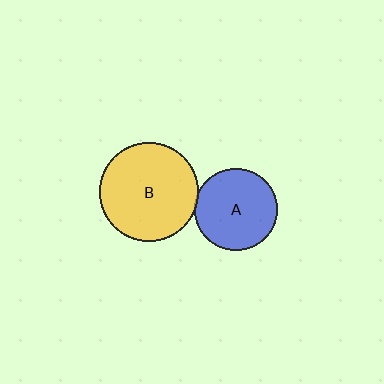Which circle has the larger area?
Circle B (yellow).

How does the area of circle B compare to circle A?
Approximately 1.4 times.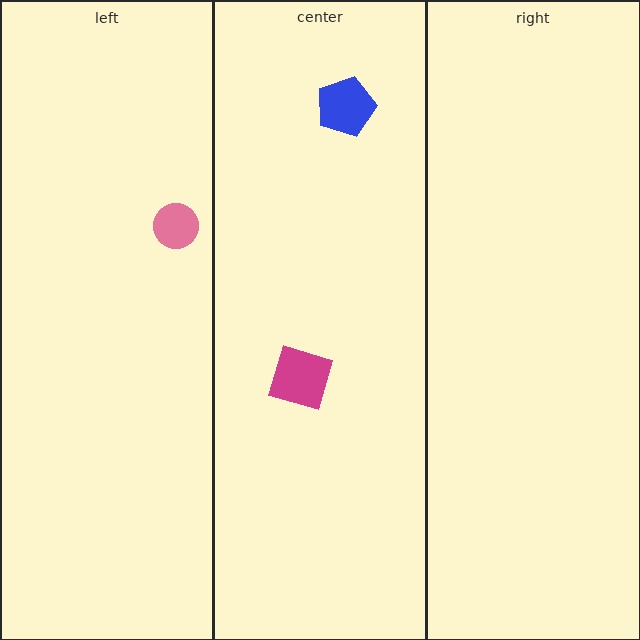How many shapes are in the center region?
2.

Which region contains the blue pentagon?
The center region.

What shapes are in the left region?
The pink circle.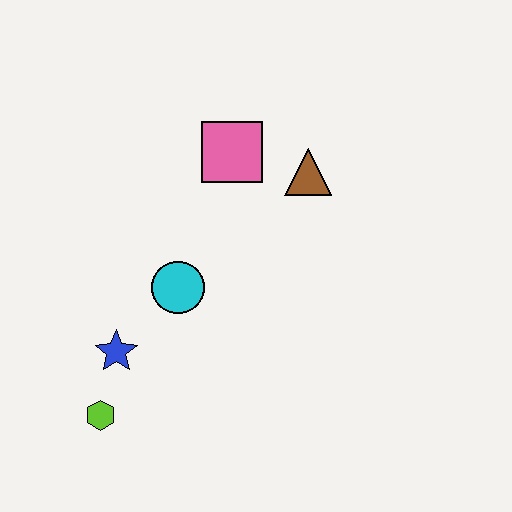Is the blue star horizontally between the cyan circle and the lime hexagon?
Yes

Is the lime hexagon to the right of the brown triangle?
No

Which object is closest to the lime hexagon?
The blue star is closest to the lime hexagon.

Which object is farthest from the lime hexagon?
The brown triangle is farthest from the lime hexagon.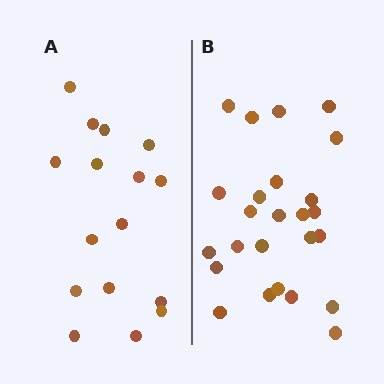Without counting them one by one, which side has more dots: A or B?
Region B (the right region) has more dots.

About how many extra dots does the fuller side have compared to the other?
Region B has roughly 8 or so more dots than region A.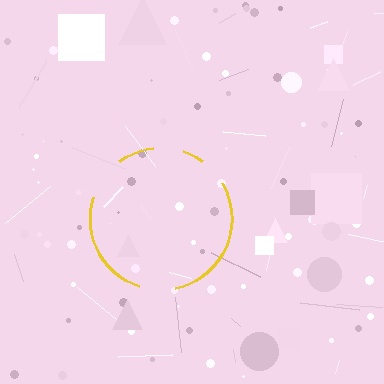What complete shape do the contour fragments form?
The contour fragments form a circle.